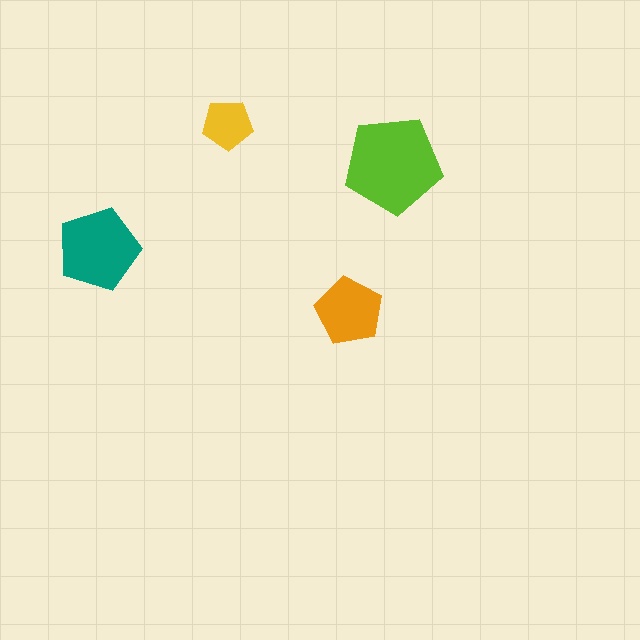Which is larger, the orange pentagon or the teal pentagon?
The teal one.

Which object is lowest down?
The orange pentagon is bottommost.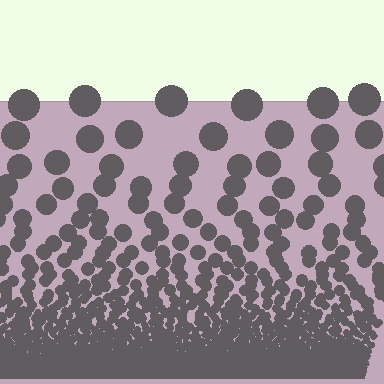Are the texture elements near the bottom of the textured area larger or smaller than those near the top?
Smaller. The gradient is inverted — elements near the bottom are smaller and denser.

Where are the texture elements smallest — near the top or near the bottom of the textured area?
Near the bottom.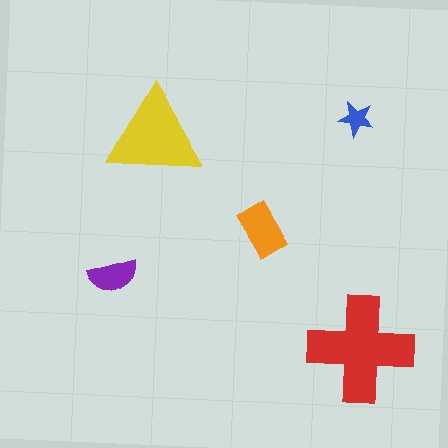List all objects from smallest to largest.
The blue star, the purple semicircle, the orange rectangle, the yellow triangle, the red cross.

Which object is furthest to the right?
The red cross is rightmost.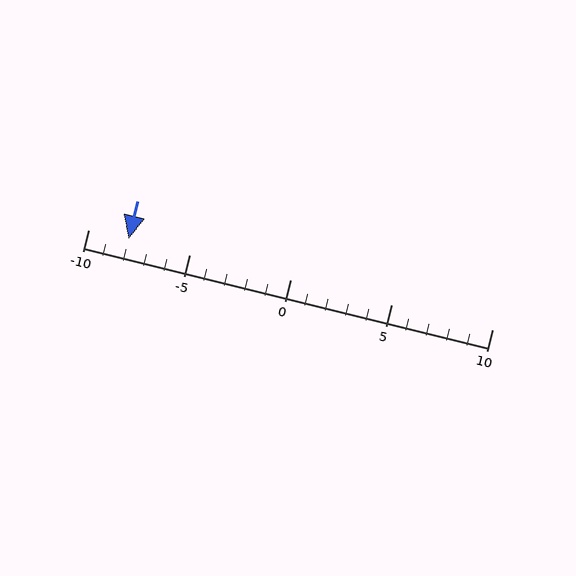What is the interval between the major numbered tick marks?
The major tick marks are spaced 5 units apart.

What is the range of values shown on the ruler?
The ruler shows values from -10 to 10.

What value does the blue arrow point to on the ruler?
The blue arrow points to approximately -8.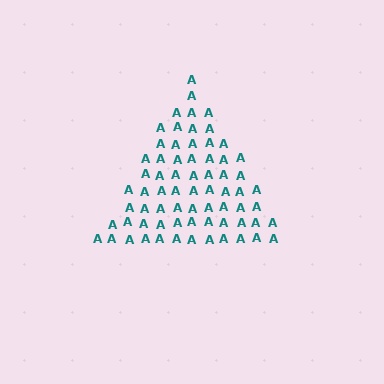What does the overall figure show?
The overall figure shows a triangle.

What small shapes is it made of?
It is made of small letter A's.